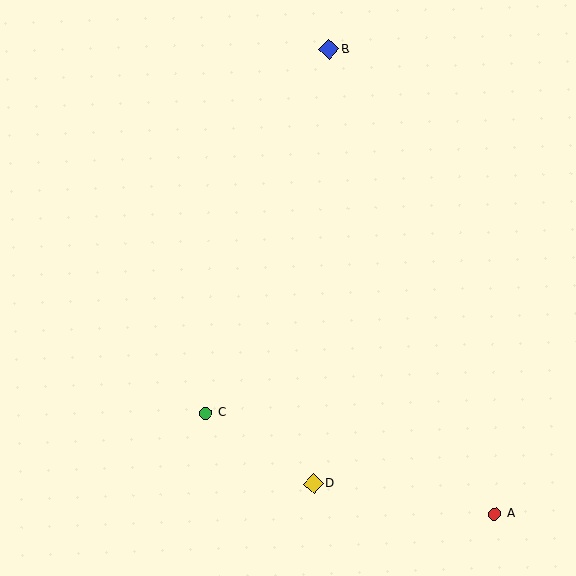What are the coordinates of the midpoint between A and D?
The midpoint between A and D is at (404, 499).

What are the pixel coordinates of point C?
Point C is at (206, 413).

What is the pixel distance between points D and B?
The distance between D and B is 435 pixels.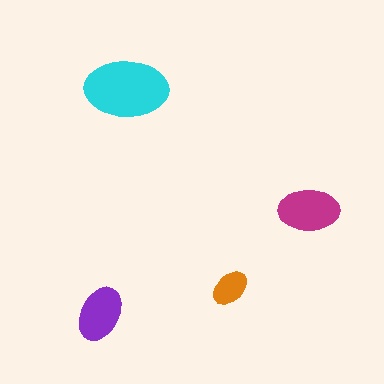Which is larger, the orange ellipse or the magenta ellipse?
The magenta one.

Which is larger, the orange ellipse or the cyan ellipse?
The cyan one.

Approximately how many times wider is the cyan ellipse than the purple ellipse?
About 1.5 times wider.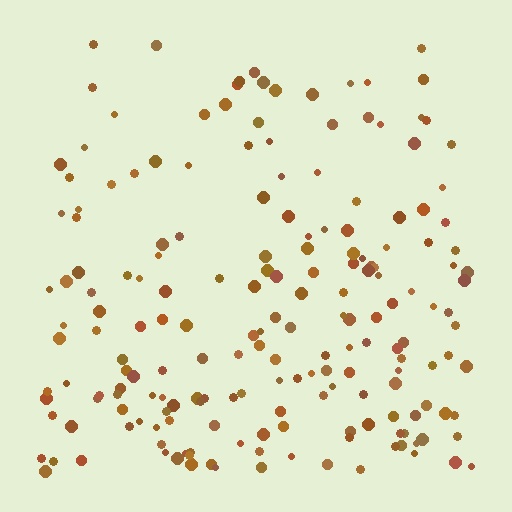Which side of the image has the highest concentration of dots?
The bottom.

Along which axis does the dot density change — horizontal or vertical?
Vertical.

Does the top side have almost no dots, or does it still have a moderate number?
Still a moderate number, just noticeably fewer than the bottom.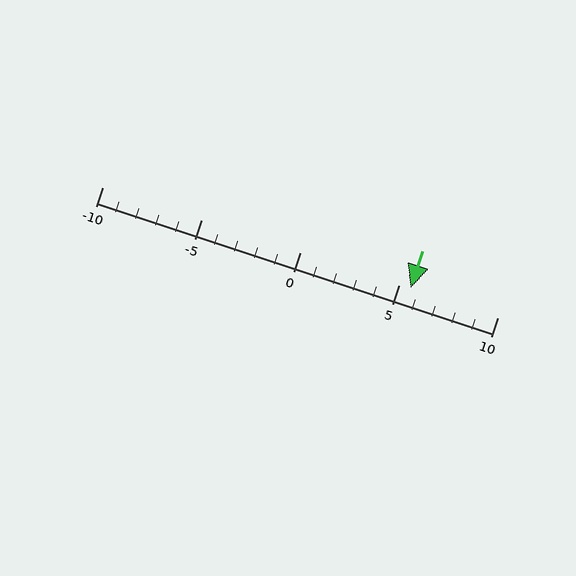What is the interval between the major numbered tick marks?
The major tick marks are spaced 5 units apart.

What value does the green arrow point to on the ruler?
The green arrow points to approximately 6.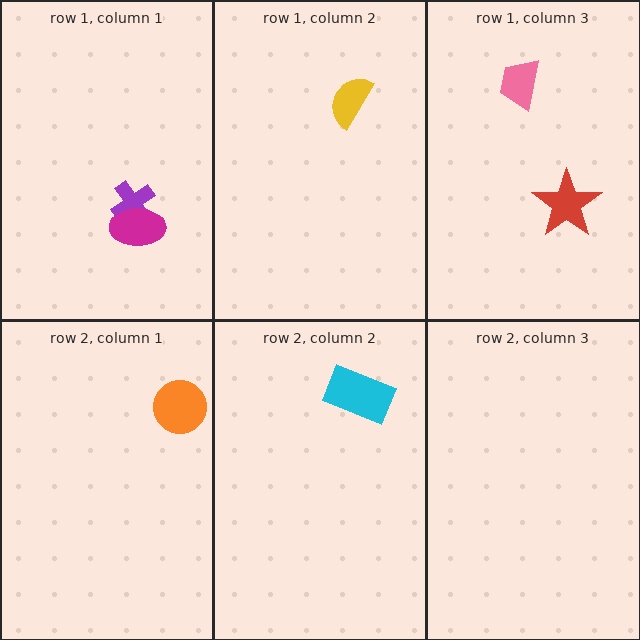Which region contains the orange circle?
The row 2, column 1 region.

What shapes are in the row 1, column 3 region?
The pink trapezoid, the red star.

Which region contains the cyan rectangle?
The row 2, column 2 region.